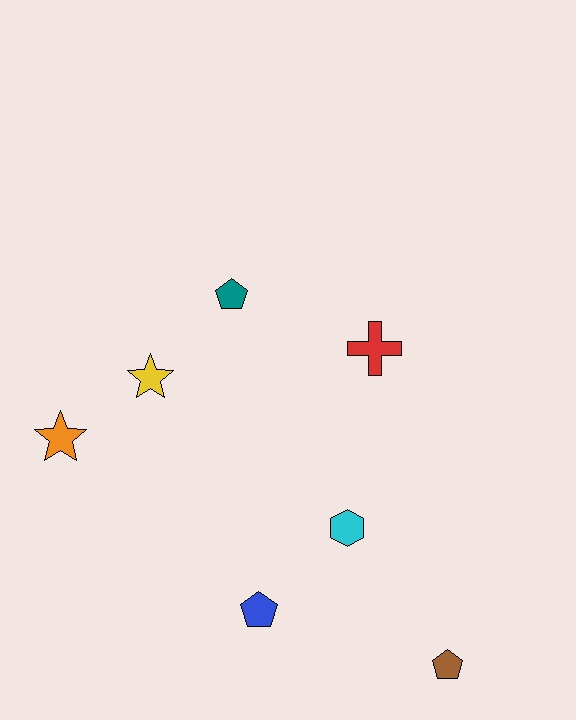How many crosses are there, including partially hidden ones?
There is 1 cross.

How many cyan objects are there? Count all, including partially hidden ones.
There is 1 cyan object.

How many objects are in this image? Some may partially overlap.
There are 7 objects.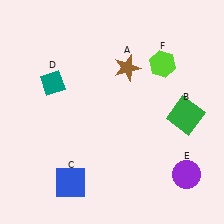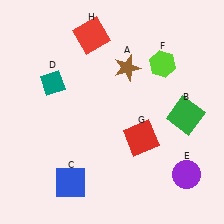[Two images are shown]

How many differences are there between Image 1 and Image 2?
There are 2 differences between the two images.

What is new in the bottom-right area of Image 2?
A red square (G) was added in the bottom-right area of Image 2.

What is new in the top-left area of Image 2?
A red square (H) was added in the top-left area of Image 2.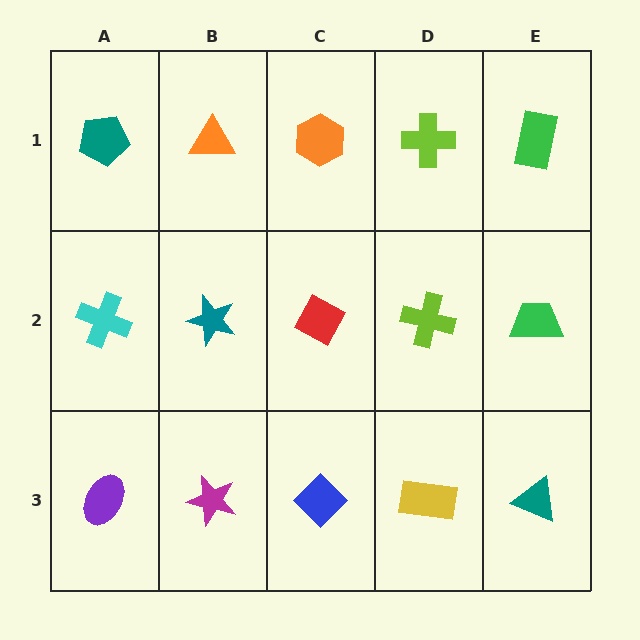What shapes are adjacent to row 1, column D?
A lime cross (row 2, column D), an orange hexagon (row 1, column C), a green rectangle (row 1, column E).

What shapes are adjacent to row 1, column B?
A teal star (row 2, column B), a teal pentagon (row 1, column A), an orange hexagon (row 1, column C).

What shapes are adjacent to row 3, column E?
A green trapezoid (row 2, column E), a yellow rectangle (row 3, column D).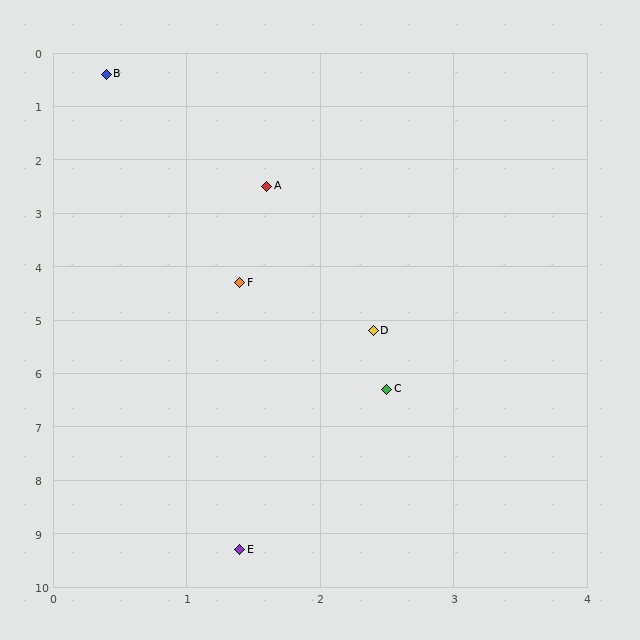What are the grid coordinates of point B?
Point B is at approximately (0.4, 0.4).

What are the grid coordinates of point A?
Point A is at approximately (1.6, 2.5).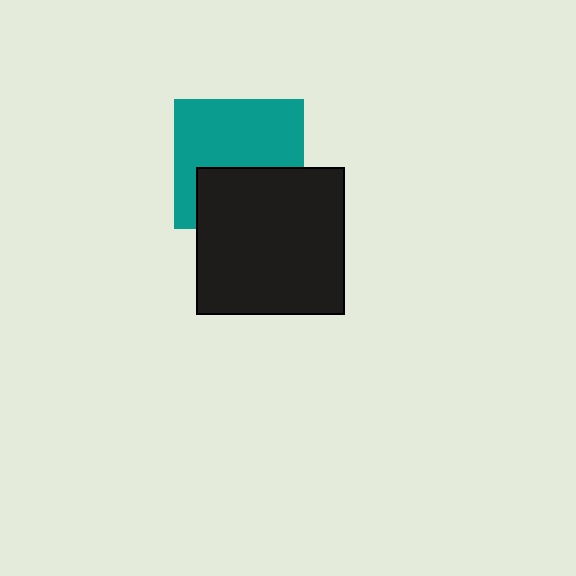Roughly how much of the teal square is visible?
About half of it is visible (roughly 60%).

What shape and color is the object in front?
The object in front is a black square.